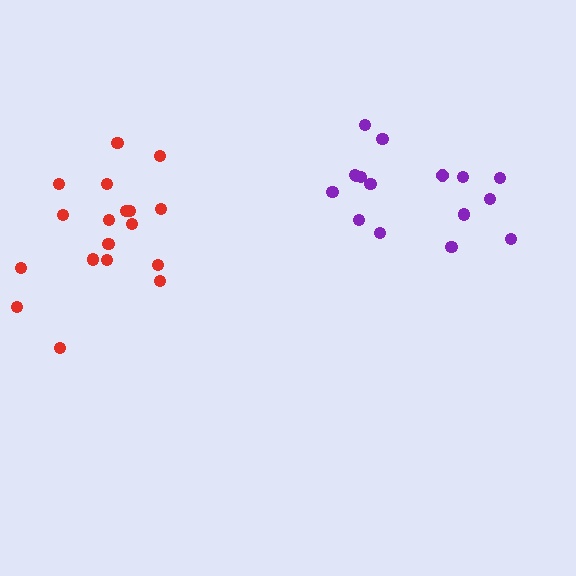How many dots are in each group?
Group 1: 16 dots, Group 2: 18 dots (34 total).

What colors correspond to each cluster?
The clusters are colored: purple, red.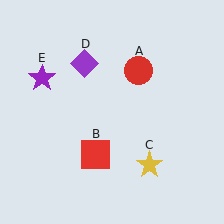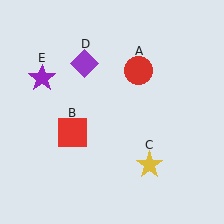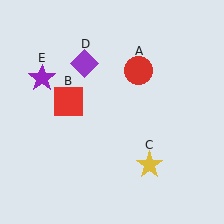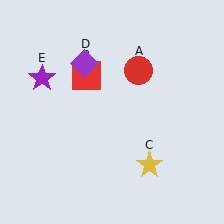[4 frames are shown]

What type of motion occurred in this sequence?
The red square (object B) rotated clockwise around the center of the scene.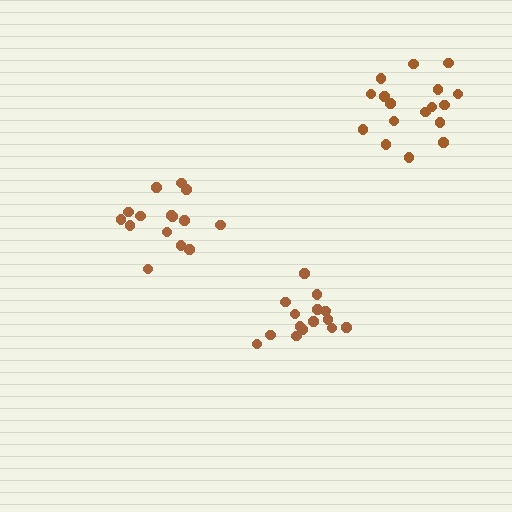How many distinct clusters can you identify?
There are 3 distinct clusters.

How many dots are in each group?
Group 1: 16 dots, Group 2: 15 dots, Group 3: 17 dots (48 total).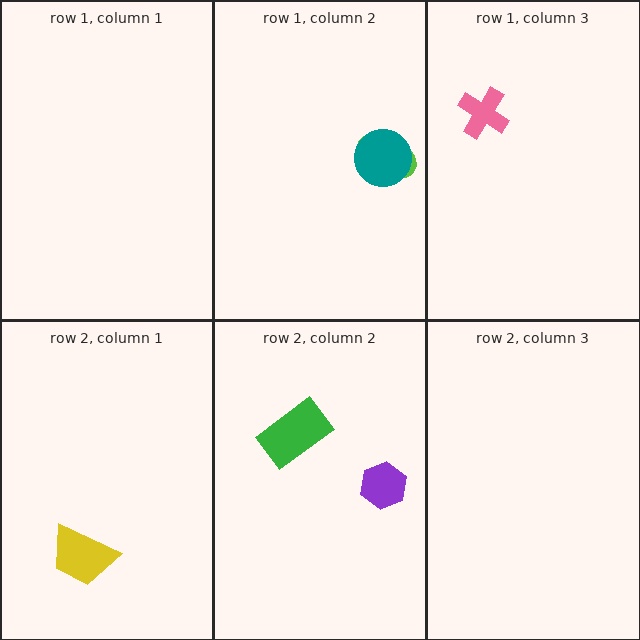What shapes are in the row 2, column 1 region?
The yellow trapezoid.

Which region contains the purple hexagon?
The row 2, column 2 region.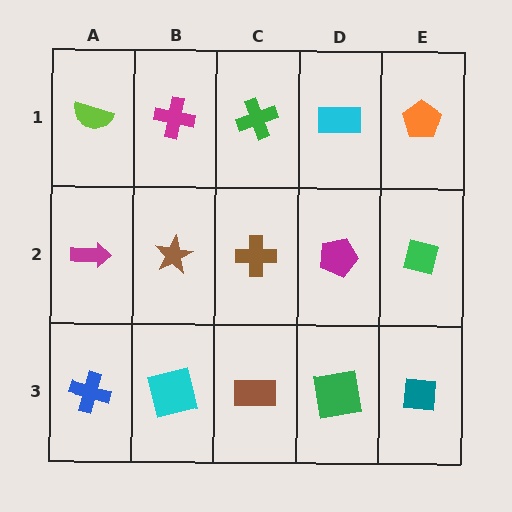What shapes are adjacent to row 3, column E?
A green square (row 2, column E), a green square (row 3, column D).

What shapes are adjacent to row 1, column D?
A magenta pentagon (row 2, column D), a green cross (row 1, column C), an orange pentagon (row 1, column E).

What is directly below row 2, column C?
A brown rectangle.